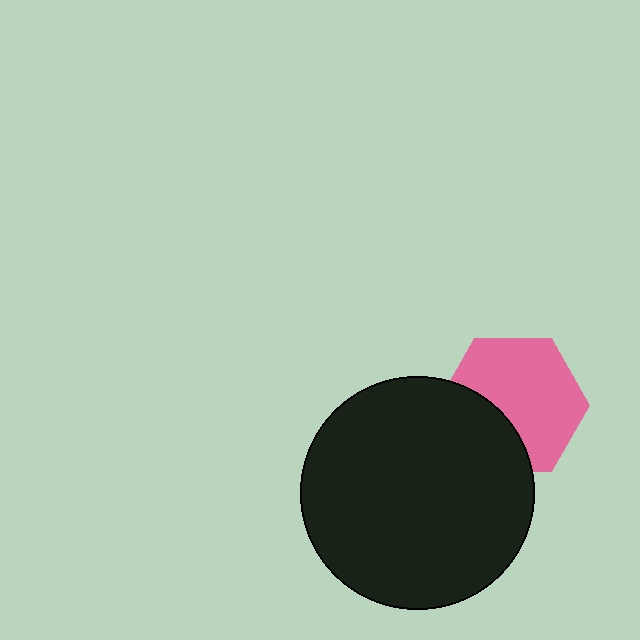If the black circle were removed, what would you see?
You would see the complete pink hexagon.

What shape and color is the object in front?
The object in front is a black circle.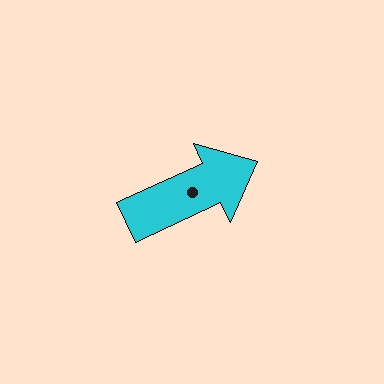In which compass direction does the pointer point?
Northeast.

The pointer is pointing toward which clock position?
Roughly 2 o'clock.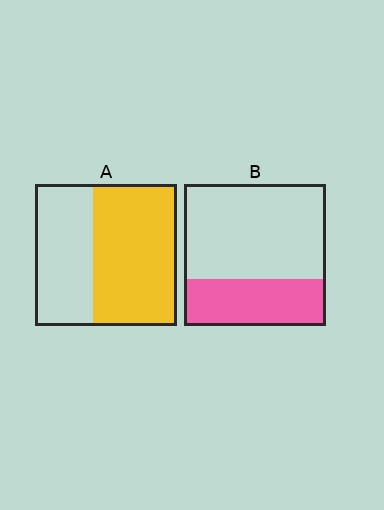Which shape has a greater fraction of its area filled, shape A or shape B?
Shape A.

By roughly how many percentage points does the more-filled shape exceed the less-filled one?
By roughly 25 percentage points (A over B).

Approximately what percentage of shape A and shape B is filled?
A is approximately 60% and B is approximately 35%.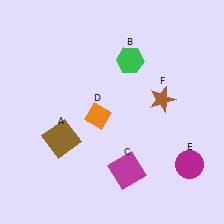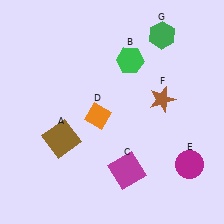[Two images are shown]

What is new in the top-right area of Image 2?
A green hexagon (G) was added in the top-right area of Image 2.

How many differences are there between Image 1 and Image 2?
There is 1 difference between the two images.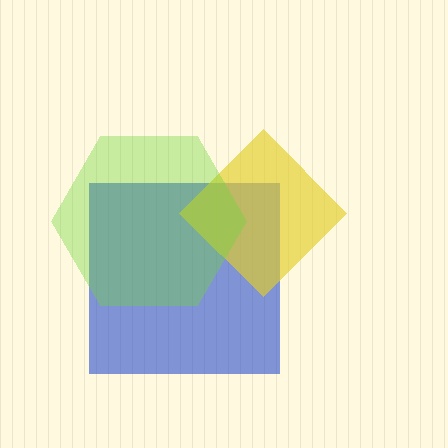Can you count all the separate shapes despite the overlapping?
Yes, there are 3 separate shapes.